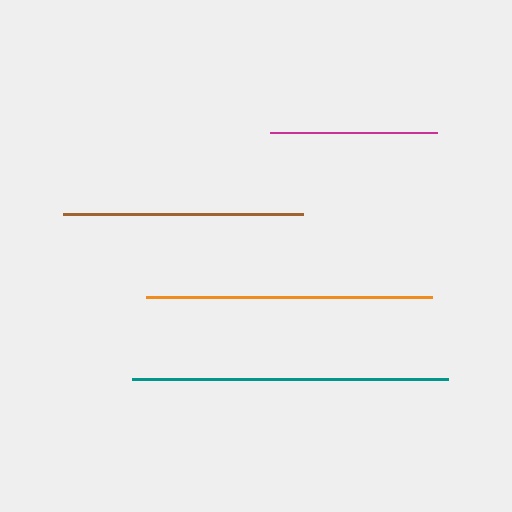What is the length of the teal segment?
The teal segment is approximately 316 pixels long.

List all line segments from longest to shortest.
From longest to shortest: teal, orange, brown, magenta.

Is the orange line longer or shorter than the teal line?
The teal line is longer than the orange line.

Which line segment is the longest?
The teal line is the longest at approximately 316 pixels.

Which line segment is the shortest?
The magenta line is the shortest at approximately 167 pixels.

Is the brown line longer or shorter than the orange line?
The orange line is longer than the brown line.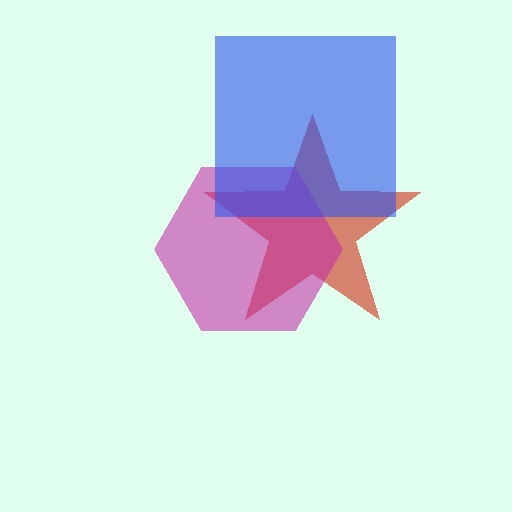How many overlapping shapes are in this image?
There are 3 overlapping shapes in the image.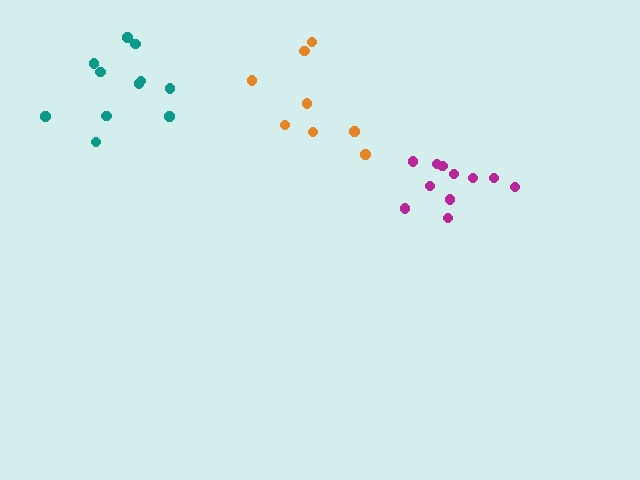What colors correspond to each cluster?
The clusters are colored: magenta, orange, teal.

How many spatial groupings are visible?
There are 3 spatial groupings.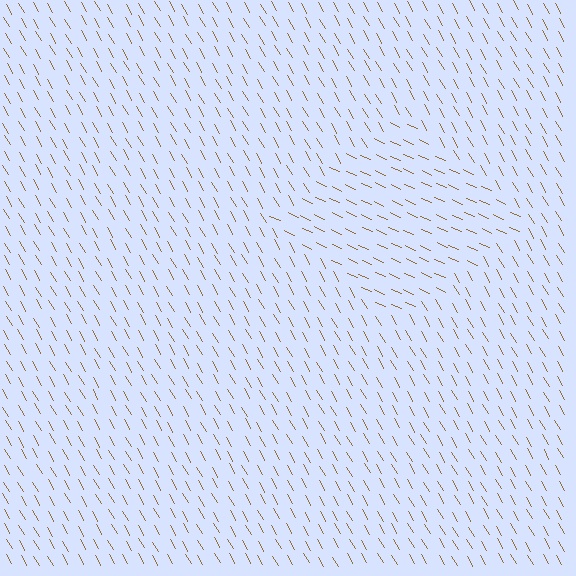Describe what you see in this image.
The image is filled with small brown line segments. A diamond region in the image has lines oriented differently from the surrounding lines, creating a visible texture boundary.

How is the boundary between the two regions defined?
The boundary is defined purely by a change in line orientation (approximately 35 degrees difference). All lines are the same color and thickness.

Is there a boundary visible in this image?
Yes, there is a texture boundary formed by a change in line orientation.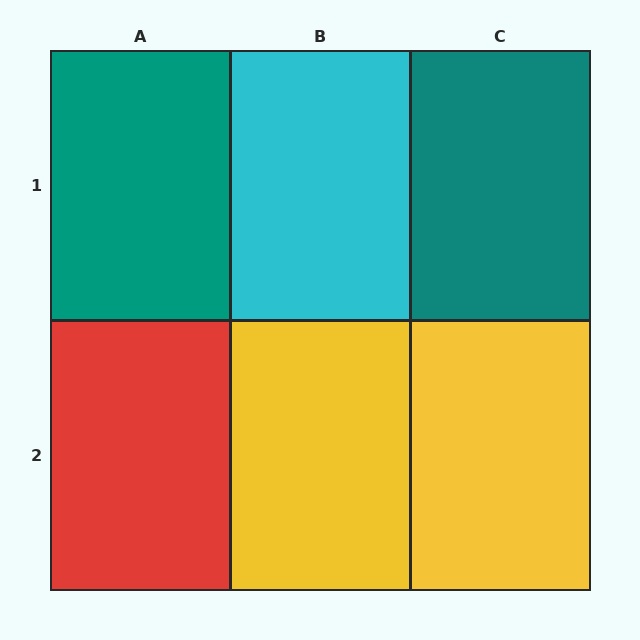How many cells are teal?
2 cells are teal.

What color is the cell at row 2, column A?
Red.